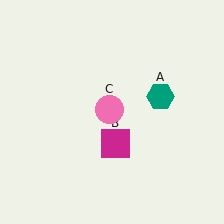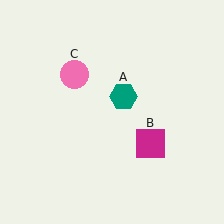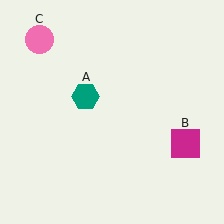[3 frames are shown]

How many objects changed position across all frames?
3 objects changed position: teal hexagon (object A), magenta square (object B), pink circle (object C).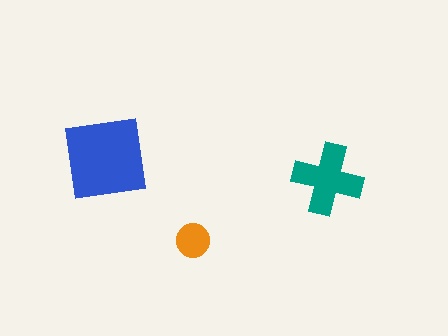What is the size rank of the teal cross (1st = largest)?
2nd.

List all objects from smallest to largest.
The orange circle, the teal cross, the blue square.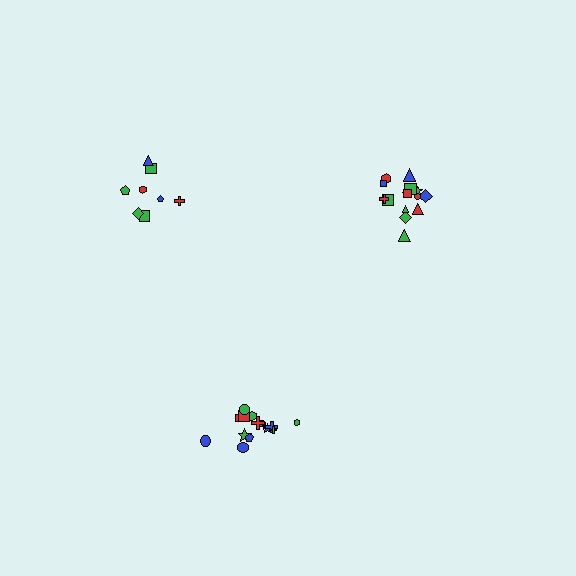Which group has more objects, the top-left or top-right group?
The top-right group.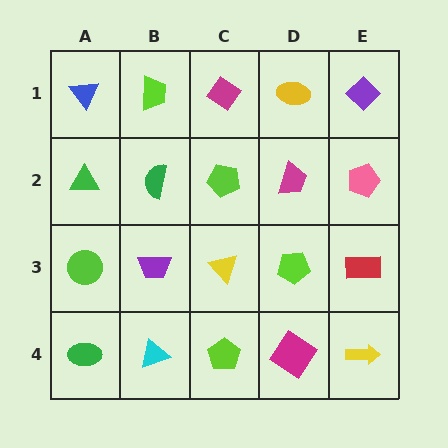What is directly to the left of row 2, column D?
A lime pentagon.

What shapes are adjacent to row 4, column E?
A red rectangle (row 3, column E), a magenta diamond (row 4, column D).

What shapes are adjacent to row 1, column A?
A green triangle (row 2, column A), a lime trapezoid (row 1, column B).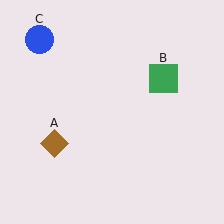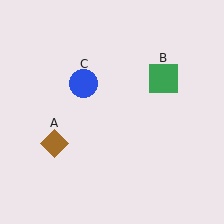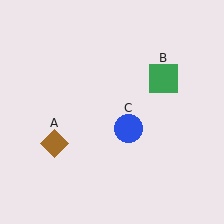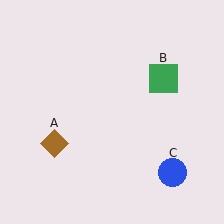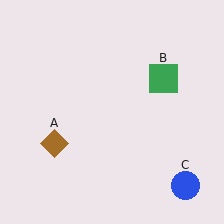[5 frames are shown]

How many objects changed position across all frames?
1 object changed position: blue circle (object C).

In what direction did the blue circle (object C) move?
The blue circle (object C) moved down and to the right.